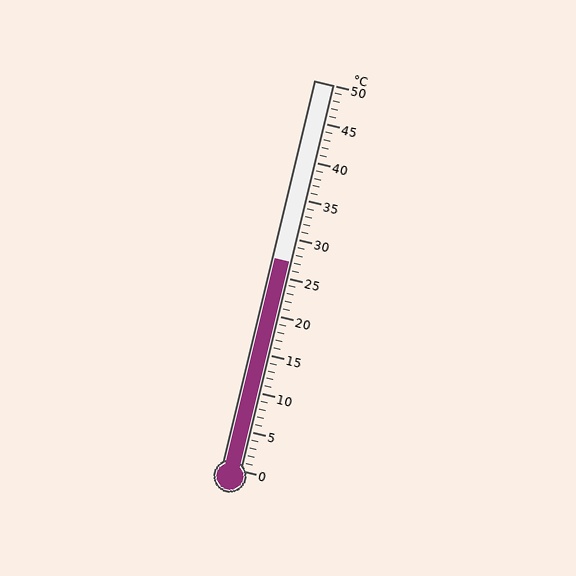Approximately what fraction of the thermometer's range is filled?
The thermometer is filled to approximately 55% of its range.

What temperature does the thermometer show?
The thermometer shows approximately 27°C.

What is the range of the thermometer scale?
The thermometer scale ranges from 0°C to 50°C.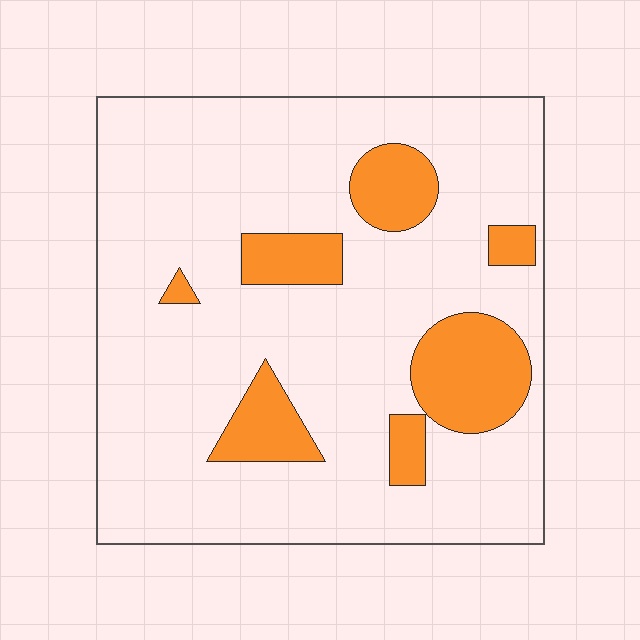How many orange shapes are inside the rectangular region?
7.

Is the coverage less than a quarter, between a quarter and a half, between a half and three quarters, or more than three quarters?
Less than a quarter.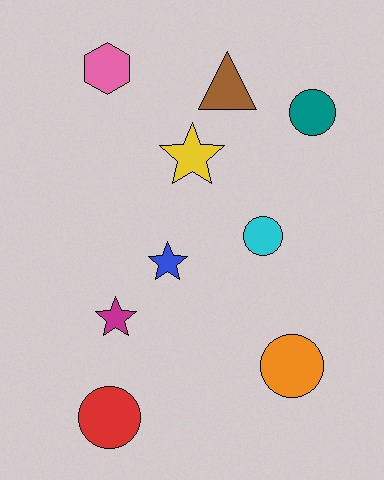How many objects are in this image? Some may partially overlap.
There are 9 objects.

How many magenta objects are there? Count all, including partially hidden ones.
There is 1 magenta object.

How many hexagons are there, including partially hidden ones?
There is 1 hexagon.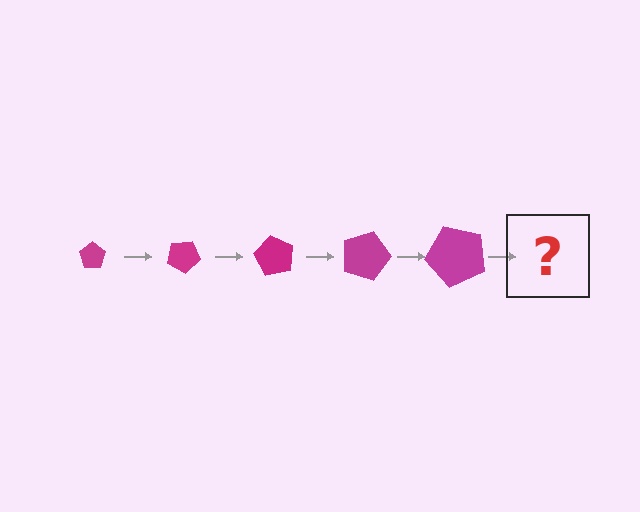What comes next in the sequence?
The next element should be a pentagon, larger than the previous one and rotated 150 degrees from the start.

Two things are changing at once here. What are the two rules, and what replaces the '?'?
The two rules are that the pentagon grows larger each step and it rotates 30 degrees each step. The '?' should be a pentagon, larger than the previous one and rotated 150 degrees from the start.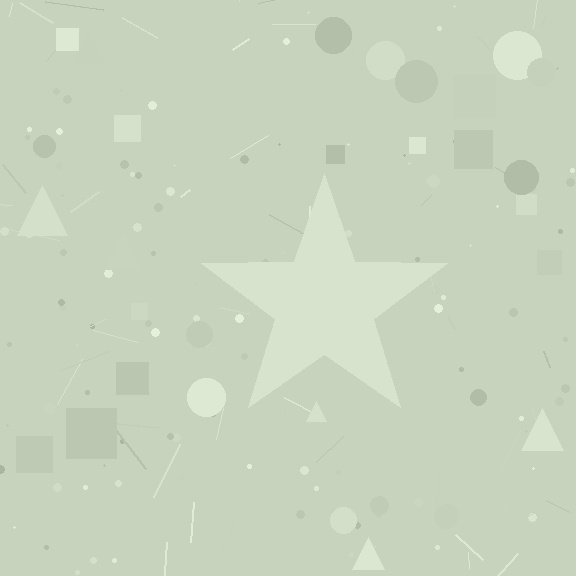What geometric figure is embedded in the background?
A star is embedded in the background.